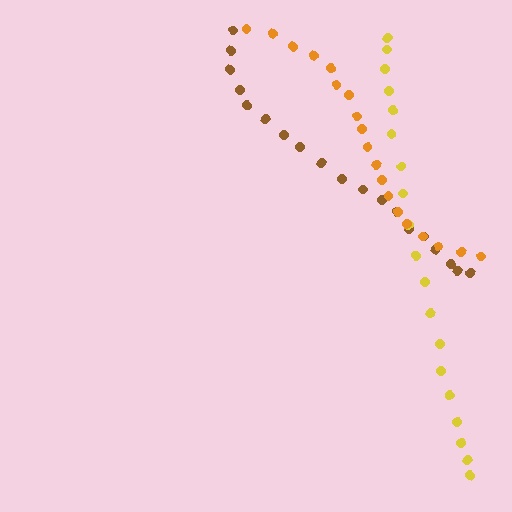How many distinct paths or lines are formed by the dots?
There are 3 distinct paths.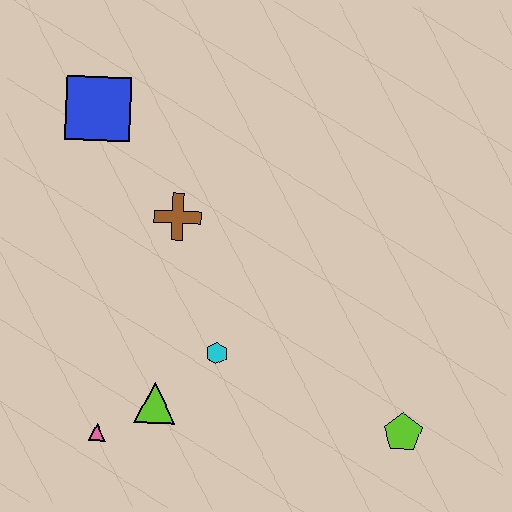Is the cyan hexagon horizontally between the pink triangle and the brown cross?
No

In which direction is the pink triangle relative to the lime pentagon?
The pink triangle is to the left of the lime pentagon.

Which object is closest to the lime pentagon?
The cyan hexagon is closest to the lime pentagon.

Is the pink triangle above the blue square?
No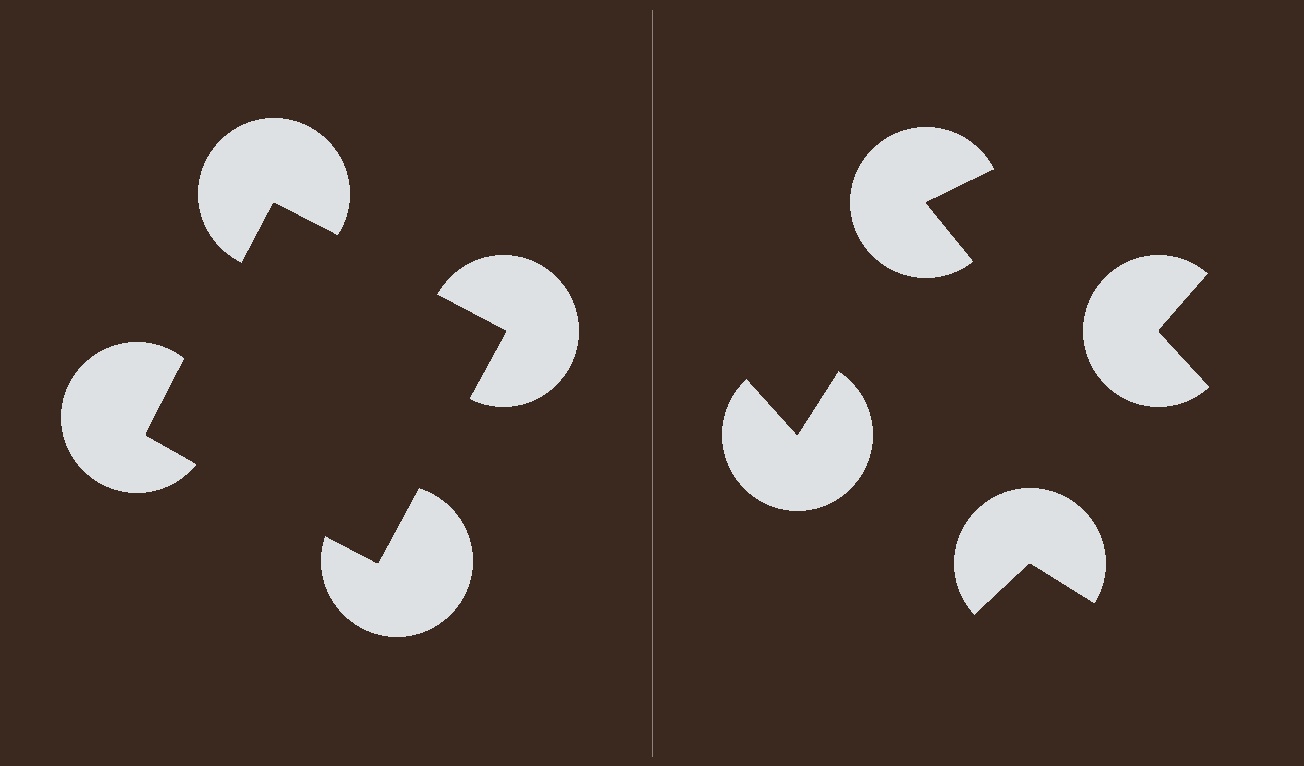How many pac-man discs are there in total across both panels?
8 — 4 on each side.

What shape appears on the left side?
An illusory square.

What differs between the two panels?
The pac-man discs are positioned identically on both sides; only the wedge orientations differ. On the left they align to a square; on the right they are misaligned.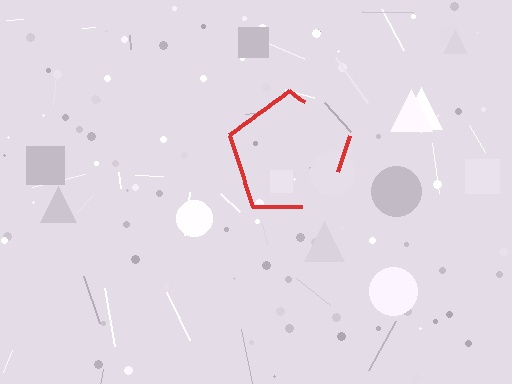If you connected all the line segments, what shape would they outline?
They would outline a pentagon.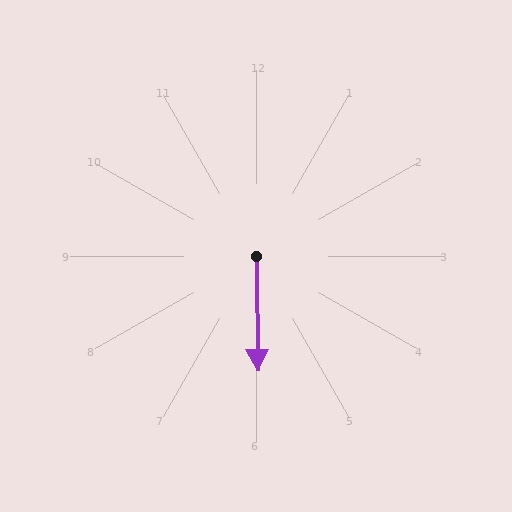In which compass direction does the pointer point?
South.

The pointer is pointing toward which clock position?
Roughly 6 o'clock.